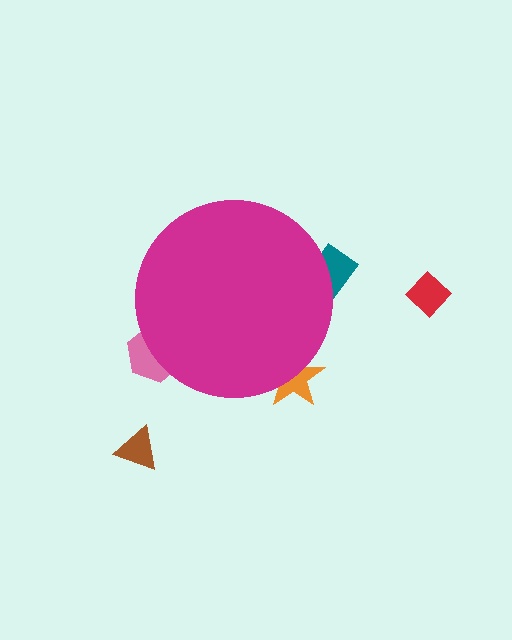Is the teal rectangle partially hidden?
Yes, the teal rectangle is partially hidden behind the magenta circle.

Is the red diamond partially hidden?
No, the red diamond is fully visible.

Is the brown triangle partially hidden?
No, the brown triangle is fully visible.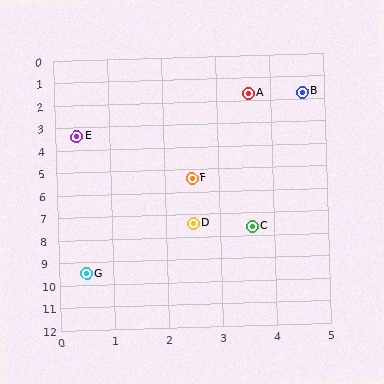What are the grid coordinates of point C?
Point C is at approximately (3.6, 7.6).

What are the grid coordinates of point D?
Point D is at approximately (2.5, 7.4).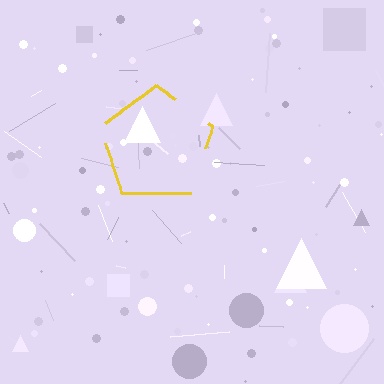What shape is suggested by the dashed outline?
The dashed outline suggests a pentagon.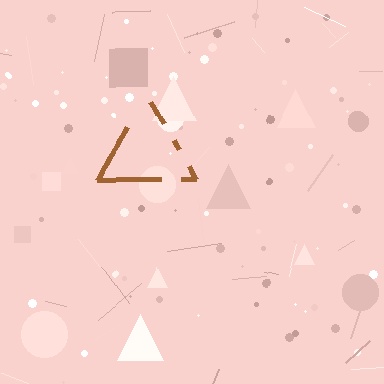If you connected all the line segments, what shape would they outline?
They would outline a triangle.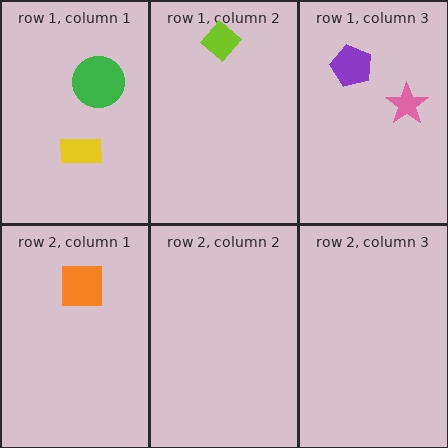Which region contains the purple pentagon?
The row 1, column 3 region.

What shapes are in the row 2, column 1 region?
The orange square.